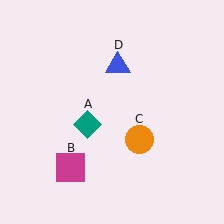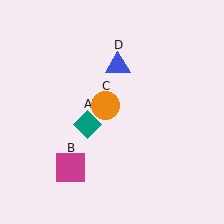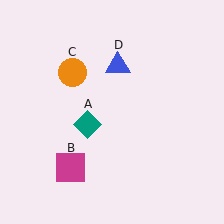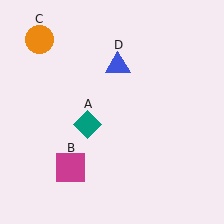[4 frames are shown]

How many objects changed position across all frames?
1 object changed position: orange circle (object C).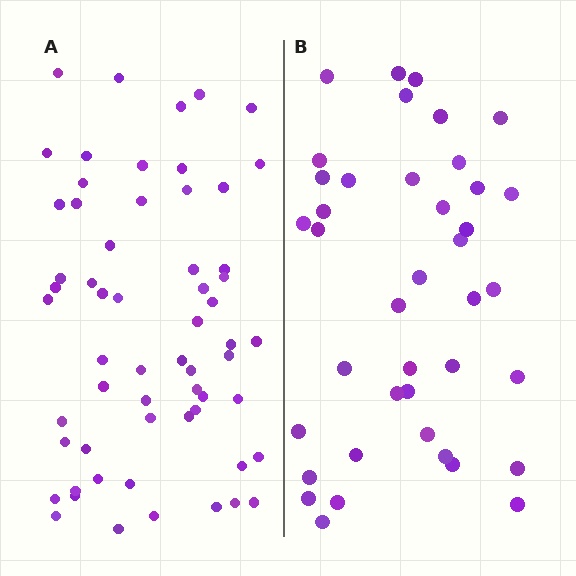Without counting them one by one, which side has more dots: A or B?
Region A (the left region) has more dots.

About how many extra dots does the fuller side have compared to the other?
Region A has approximately 20 more dots than region B.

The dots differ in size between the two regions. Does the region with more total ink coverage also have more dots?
No. Region B has more total ink coverage because its dots are larger, but region A actually contains more individual dots. Total area can be misleading — the number of items is what matters here.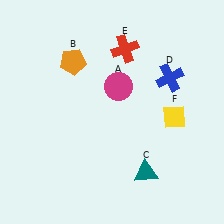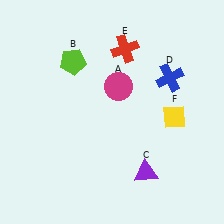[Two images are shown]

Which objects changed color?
B changed from orange to lime. C changed from teal to purple.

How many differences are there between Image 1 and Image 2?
There are 2 differences between the two images.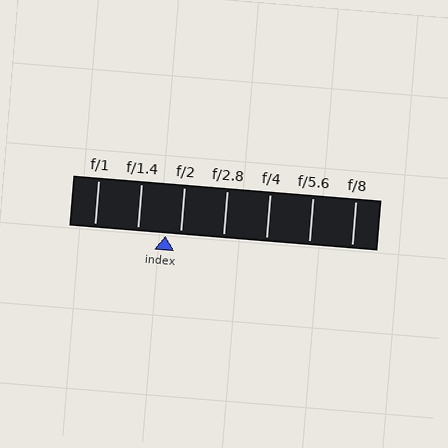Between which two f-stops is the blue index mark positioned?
The index mark is between f/1.4 and f/2.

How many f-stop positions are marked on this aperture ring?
There are 7 f-stop positions marked.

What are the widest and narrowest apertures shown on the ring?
The widest aperture shown is f/1 and the narrowest is f/8.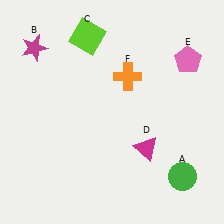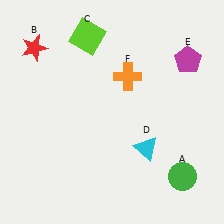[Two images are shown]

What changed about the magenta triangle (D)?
In Image 1, D is magenta. In Image 2, it changed to cyan.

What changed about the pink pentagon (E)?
In Image 1, E is pink. In Image 2, it changed to magenta.